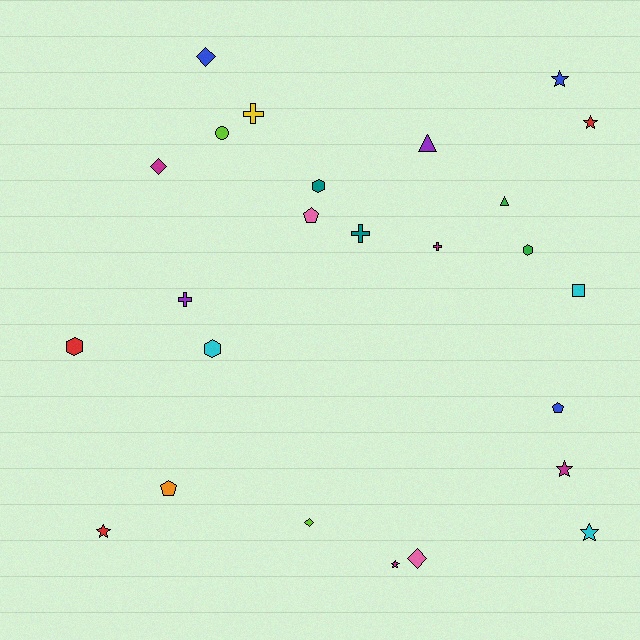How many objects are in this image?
There are 25 objects.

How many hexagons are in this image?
There are 4 hexagons.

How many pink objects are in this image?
There are 2 pink objects.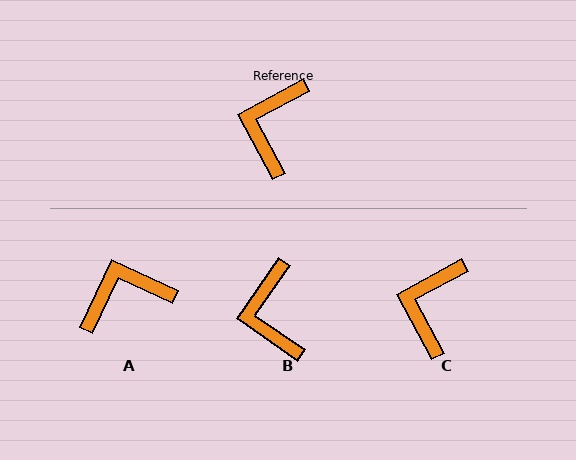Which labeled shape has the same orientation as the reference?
C.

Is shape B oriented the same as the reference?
No, it is off by about 27 degrees.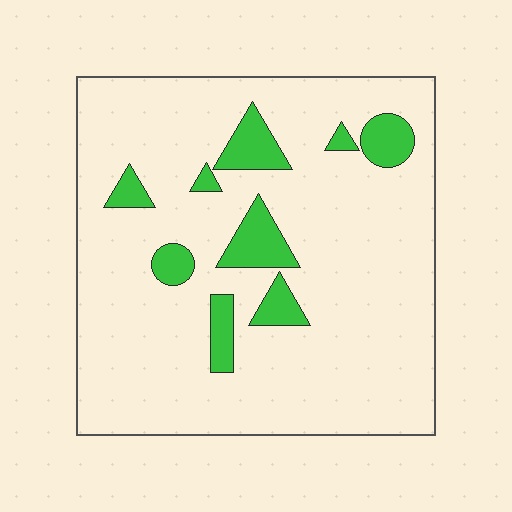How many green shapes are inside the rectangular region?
9.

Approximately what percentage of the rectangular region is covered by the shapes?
Approximately 10%.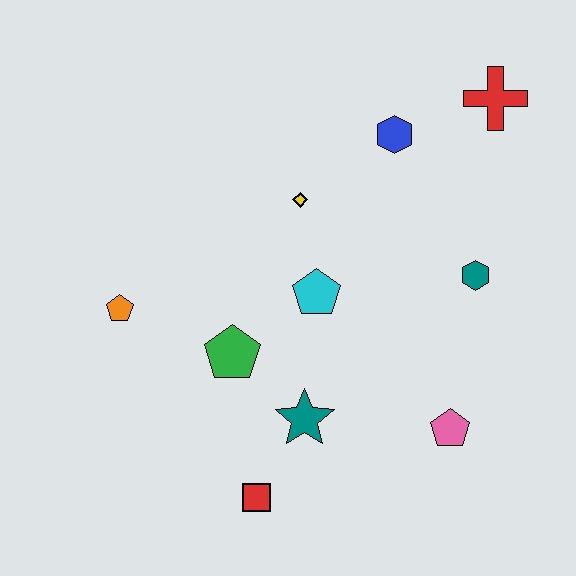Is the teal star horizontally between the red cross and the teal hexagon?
No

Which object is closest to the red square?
The teal star is closest to the red square.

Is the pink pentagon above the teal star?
No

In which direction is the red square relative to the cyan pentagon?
The red square is below the cyan pentagon.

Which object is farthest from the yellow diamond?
The red square is farthest from the yellow diamond.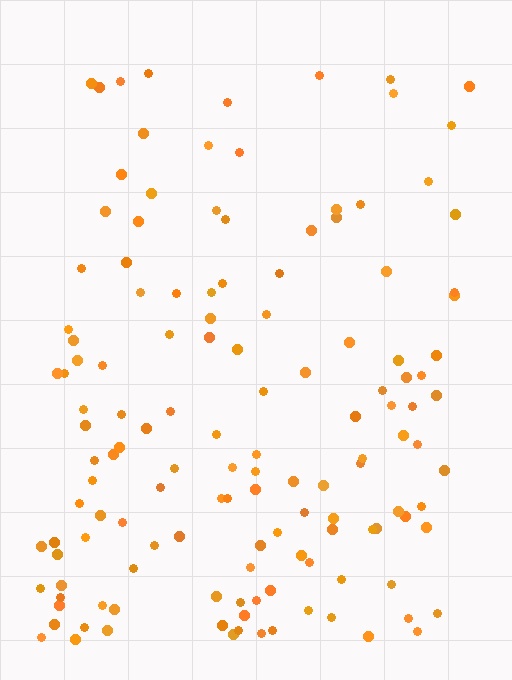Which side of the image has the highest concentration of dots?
The bottom.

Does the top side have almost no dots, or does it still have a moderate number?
Still a moderate number, just noticeably fewer than the bottom.